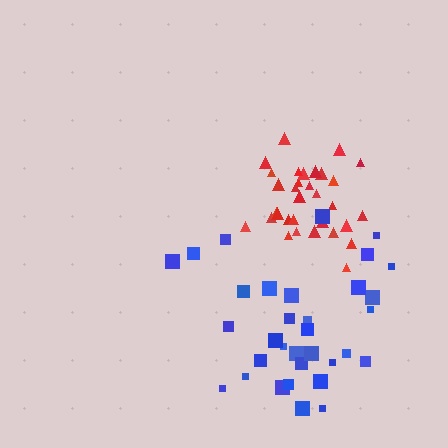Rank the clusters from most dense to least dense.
red, blue.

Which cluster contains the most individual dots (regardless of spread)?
Blue (33).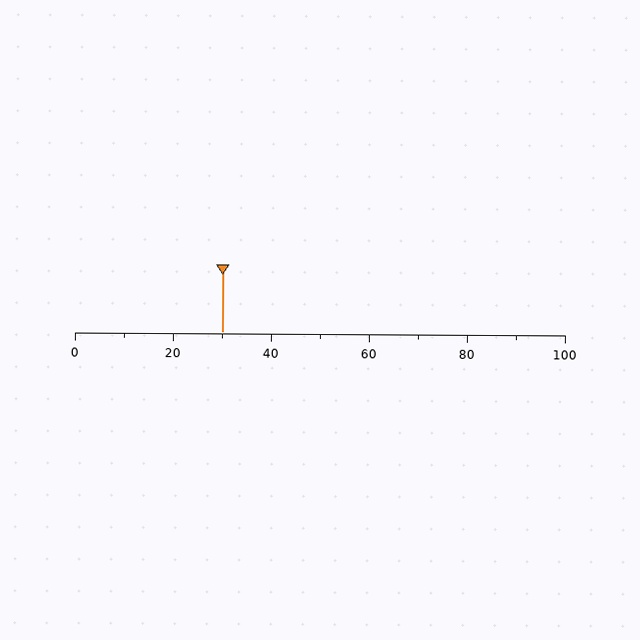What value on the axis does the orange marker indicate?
The marker indicates approximately 30.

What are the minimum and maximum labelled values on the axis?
The axis runs from 0 to 100.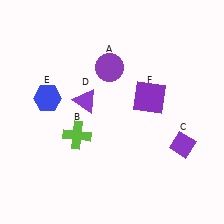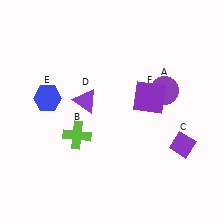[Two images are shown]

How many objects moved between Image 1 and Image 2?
1 object moved between the two images.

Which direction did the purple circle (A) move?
The purple circle (A) moved right.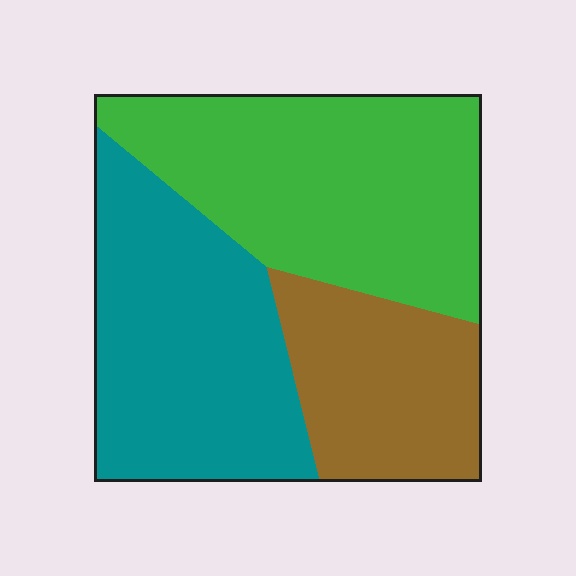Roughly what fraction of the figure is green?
Green covers 41% of the figure.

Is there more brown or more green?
Green.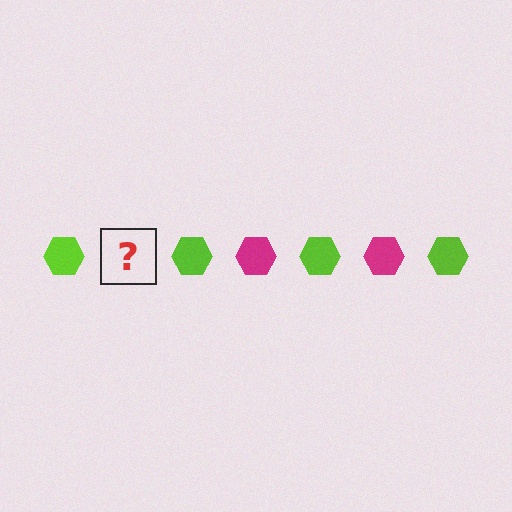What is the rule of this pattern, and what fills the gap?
The rule is that the pattern cycles through lime, magenta hexagons. The gap should be filled with a magenta hexagon.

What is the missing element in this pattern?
The missing element is a magenta hexagon.